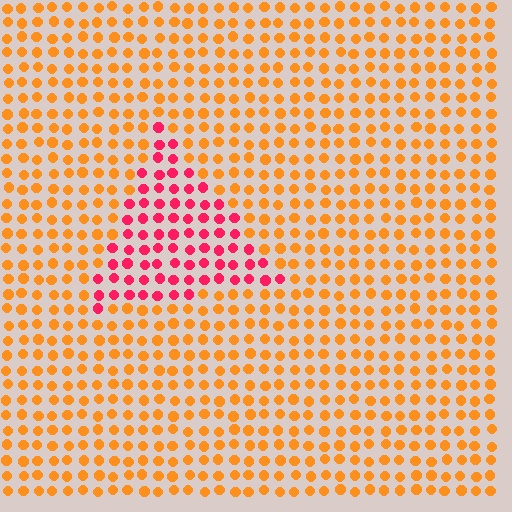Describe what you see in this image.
The image is filled with small orange elements in a uniform arrangement. A triangle-shaped region is visible where the elements are tinted to a slightly different hue, forming a subtle color boundary.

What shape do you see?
I see a triangle.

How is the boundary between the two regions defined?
The boundary is defined purely by a slight shift in hue (about 50 degrees). Spacing, size, and orientation are identical on both sides.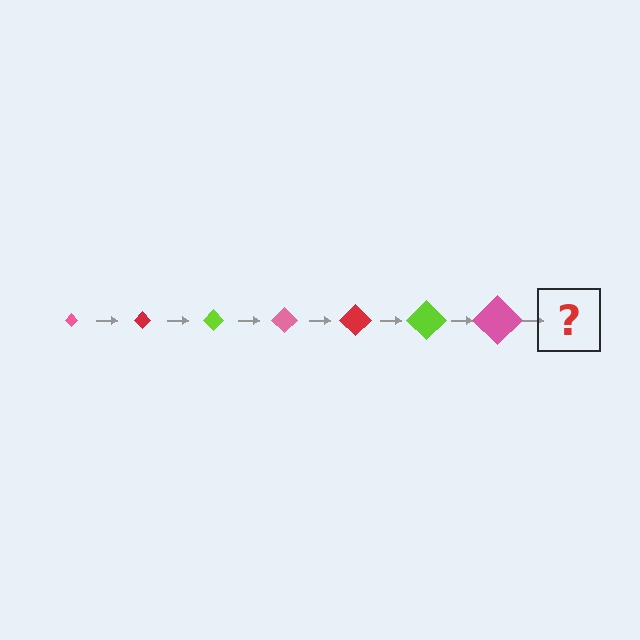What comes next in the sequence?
The next element should be a red diamond, larger than the previous one.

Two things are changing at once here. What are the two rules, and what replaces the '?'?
The two rules are that the diamond grows larger each step and the color cycles through pink, red, and lime. The '?' should be a red diamond, larger than the previous one.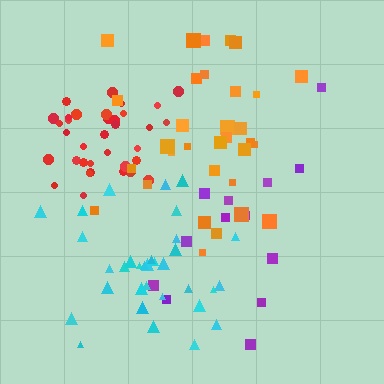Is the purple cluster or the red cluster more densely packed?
Red.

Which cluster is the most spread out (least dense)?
Purple.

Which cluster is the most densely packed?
Red.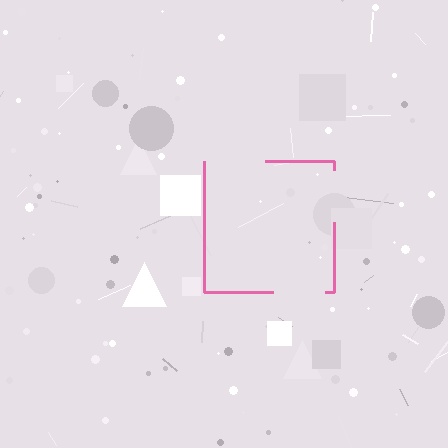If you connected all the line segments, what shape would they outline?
They would outline a square.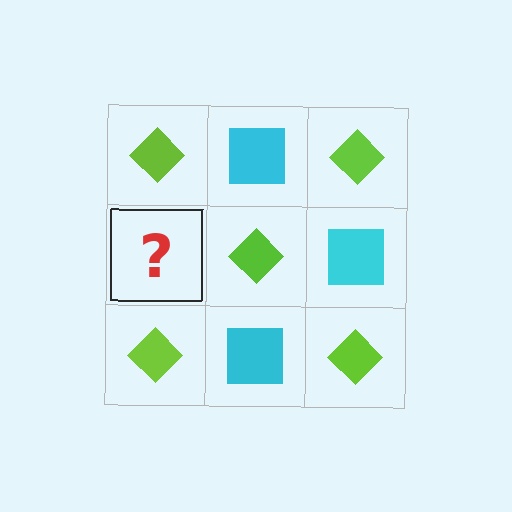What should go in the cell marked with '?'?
The missing cell should contain a cyan square.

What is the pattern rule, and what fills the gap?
The rule is that it alternates lime diamond and cyan square in a checkerboard pattern. The gap should be filled with a cyan square.